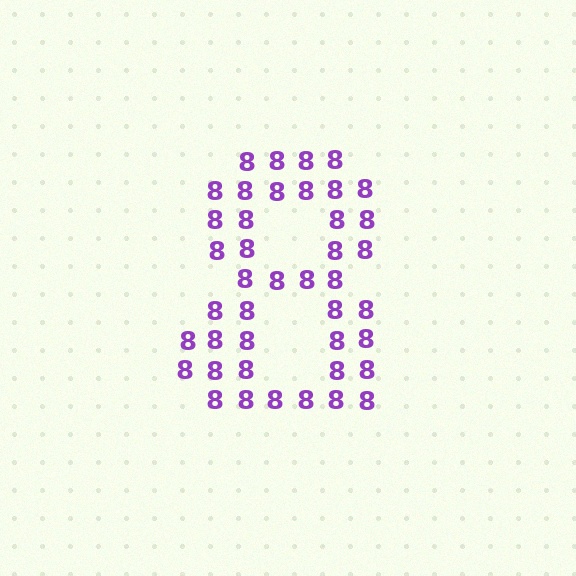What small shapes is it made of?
It is made of small digit 8's.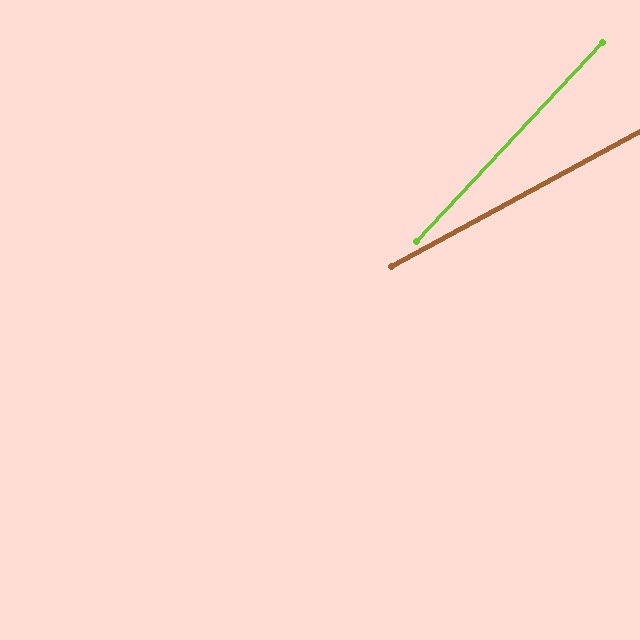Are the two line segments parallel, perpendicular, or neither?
Neither parallel nor perpendicular — they differ by about 19°.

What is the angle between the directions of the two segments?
Approximately 19 degrees.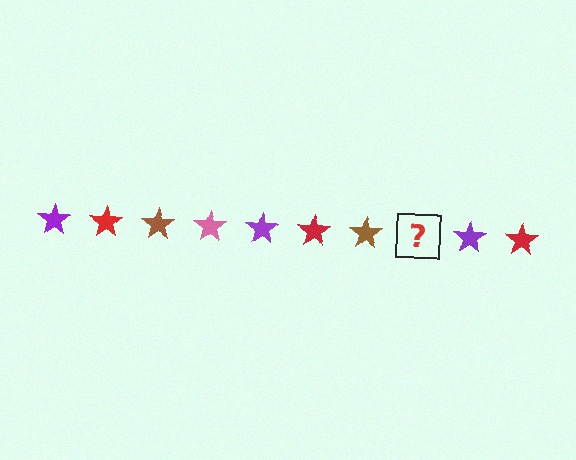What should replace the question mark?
The question mark should be replaced with a pink star.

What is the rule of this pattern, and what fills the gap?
The rule is that the pattern cycles through purple, red, brown, pink stars. The gap should be filled with a pink star.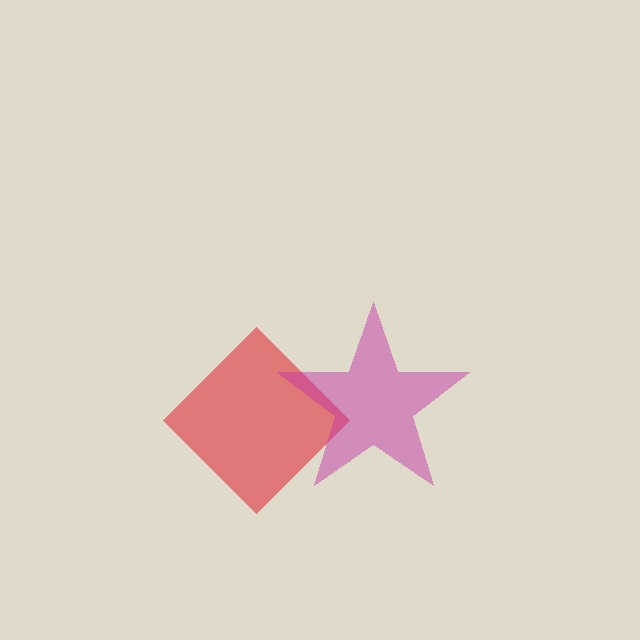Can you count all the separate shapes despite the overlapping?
Yes, there are 2 separate shapes.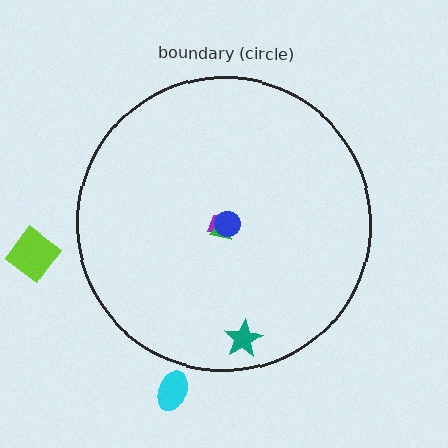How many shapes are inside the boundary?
4 inside, 2 outside.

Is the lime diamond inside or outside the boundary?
Outside.